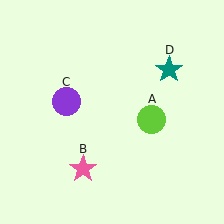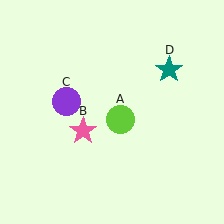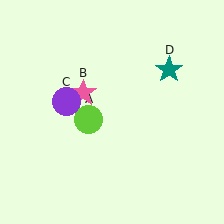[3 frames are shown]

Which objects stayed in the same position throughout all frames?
Purple circle (object C) and teal star (object D) remained stationary.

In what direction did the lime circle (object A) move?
The lime circle (object A) moved left.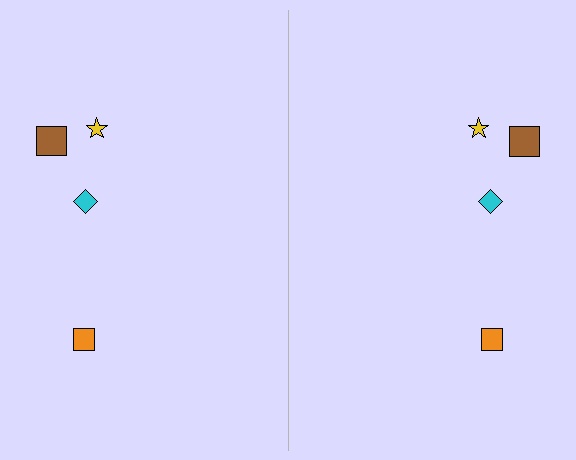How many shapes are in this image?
There are 8 shapes in this image.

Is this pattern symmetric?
Yes, this pattern has bilateral (reflection) symmetry.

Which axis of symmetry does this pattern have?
The pattern has a vertical axis of symmetry running through the center of the image.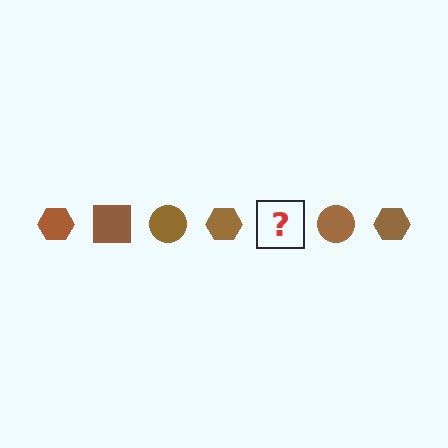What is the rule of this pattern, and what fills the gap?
The rule is that the pattern cycles through hexagon, square, circle shapes in brown. The gap should be filled with a brown square.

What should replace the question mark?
The question mark should be replaced with a brown square.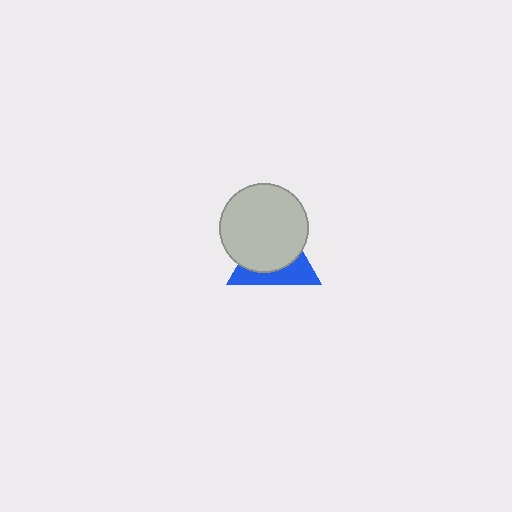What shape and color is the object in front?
The object in front is a light gray circle.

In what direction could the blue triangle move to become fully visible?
The blue triangle could move toward the lower-right. That would shift it out from behind the light gray circle entirely.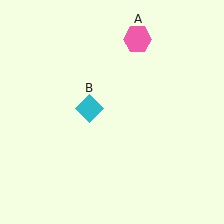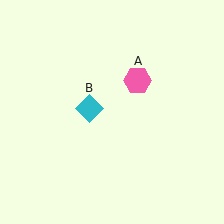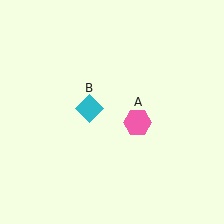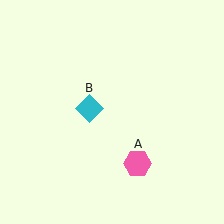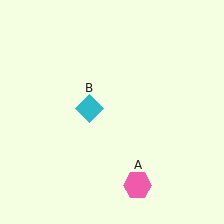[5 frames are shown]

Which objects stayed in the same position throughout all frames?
Cyan diamond (object B) remained stationary.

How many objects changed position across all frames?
1 object changed position: pink hexagon (object A).